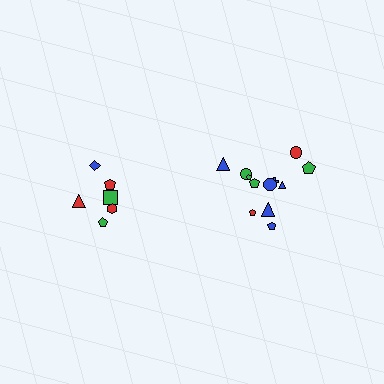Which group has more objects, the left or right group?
The right group.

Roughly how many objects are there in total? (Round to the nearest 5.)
Roughly 20 objects in total.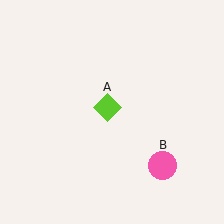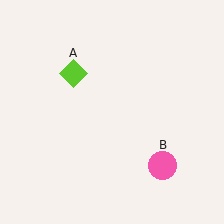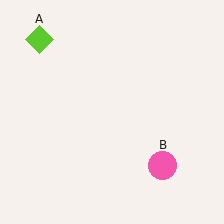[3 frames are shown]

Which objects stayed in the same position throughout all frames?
Pink circle (object B) remained stationary.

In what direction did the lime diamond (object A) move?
The lime diamond (object A) moved up and to the left.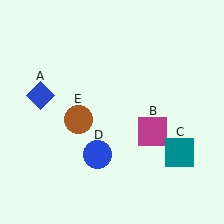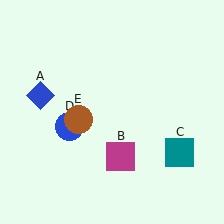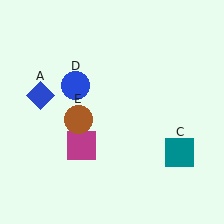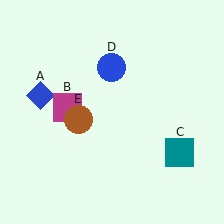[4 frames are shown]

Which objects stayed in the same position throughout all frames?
Blue diamond (object A) and teal square (object C) and brown circle (object E) remained stationary.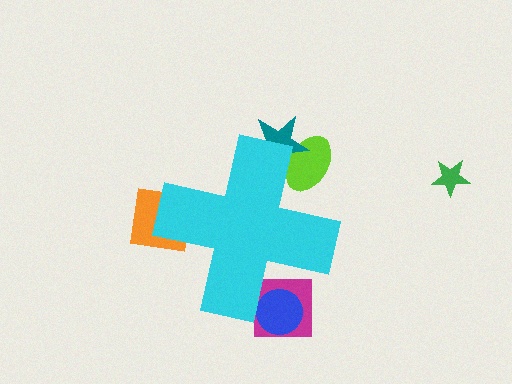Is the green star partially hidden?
No, the green star is fully visible.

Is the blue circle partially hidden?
Yes, the blue circle is partially hidden behind the cyan cross.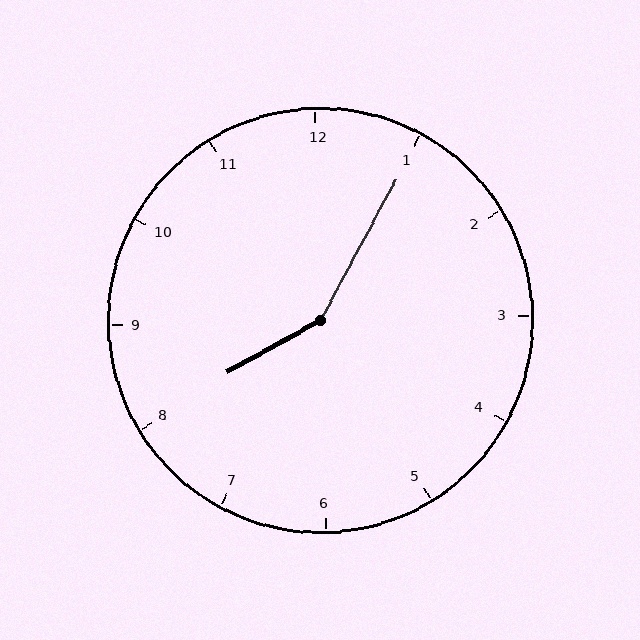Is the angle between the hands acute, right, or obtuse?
It is obtuse.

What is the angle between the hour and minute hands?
Approximately 148 degrees.